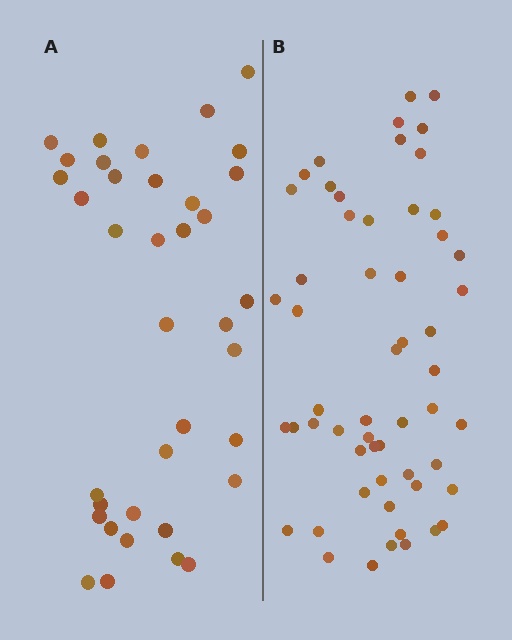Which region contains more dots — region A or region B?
Region B (the right region) has more dots.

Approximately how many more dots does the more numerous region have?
Region B has approximately 20 more dots than region A.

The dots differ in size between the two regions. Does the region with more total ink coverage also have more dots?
No. Region A has more total ink coverage because its dots are larger, but region B actually contains more individual dots. Total area can be misleading — the number of items is what matters here.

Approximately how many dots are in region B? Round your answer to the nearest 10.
About 60 dots. (The exact count is 56, which rounds to 60.)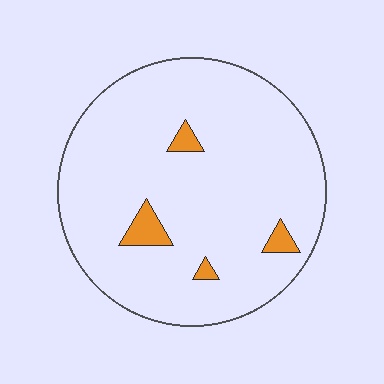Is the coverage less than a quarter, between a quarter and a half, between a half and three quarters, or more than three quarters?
Less than a quarter.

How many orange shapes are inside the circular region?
4.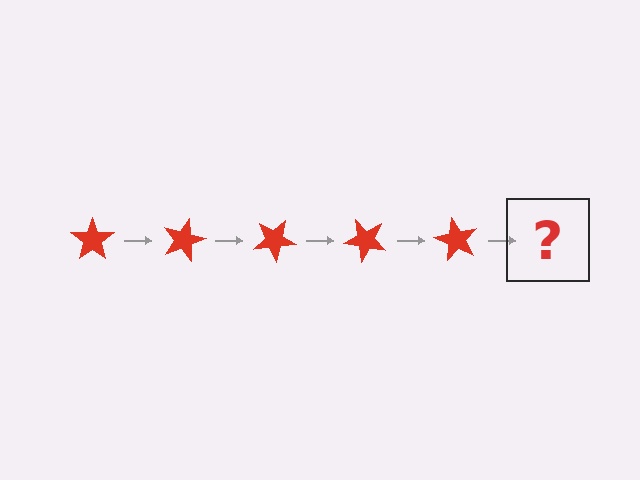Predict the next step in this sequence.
The next step is a red star rotated 75 degrees.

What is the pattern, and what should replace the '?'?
The pattern is that the star rotates 15 degrees each step. The '?' should be a red star rotated 75 degrees.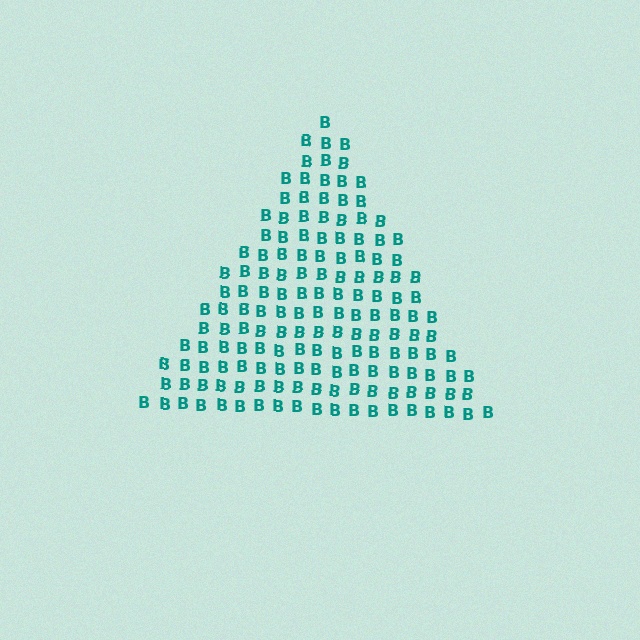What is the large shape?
The large shape is a triangle.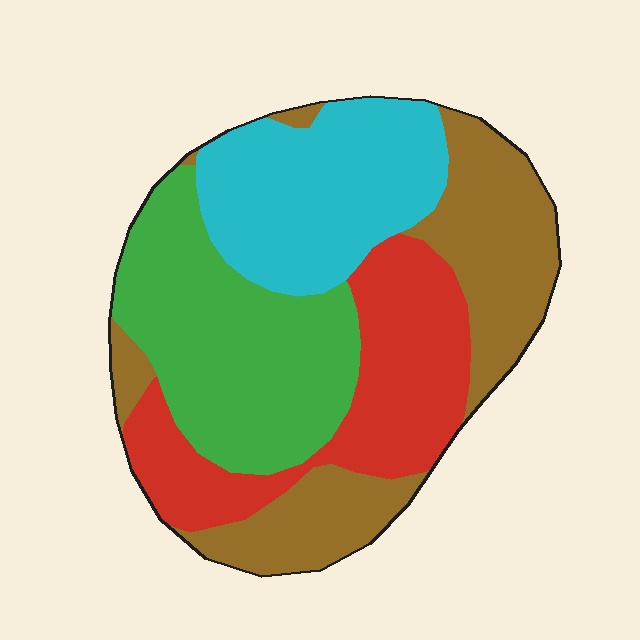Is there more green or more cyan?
Green.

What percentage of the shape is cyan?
Cyan takes up about one quarter (1/4) of the shape.